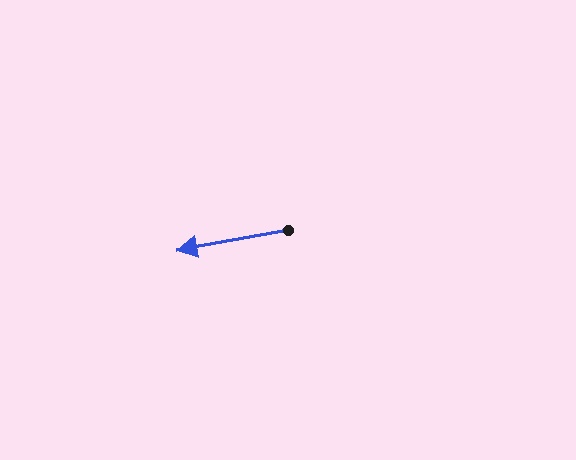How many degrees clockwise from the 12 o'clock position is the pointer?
Approximately 260 degrees.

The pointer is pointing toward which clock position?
Roughly 9 o'clock.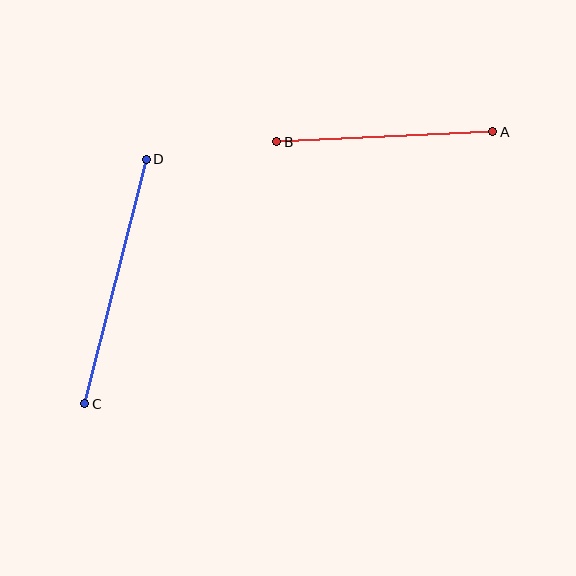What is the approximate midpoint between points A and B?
The midpoint is at approximately (385, 137) pixels.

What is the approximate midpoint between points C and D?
The midpoint is at approximately (116, 281) pixels.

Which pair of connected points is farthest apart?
Points C and D are farthest apart.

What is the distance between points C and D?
The distance is approximately 252 pixels.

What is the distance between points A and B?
The distance is approximately 216 pixels.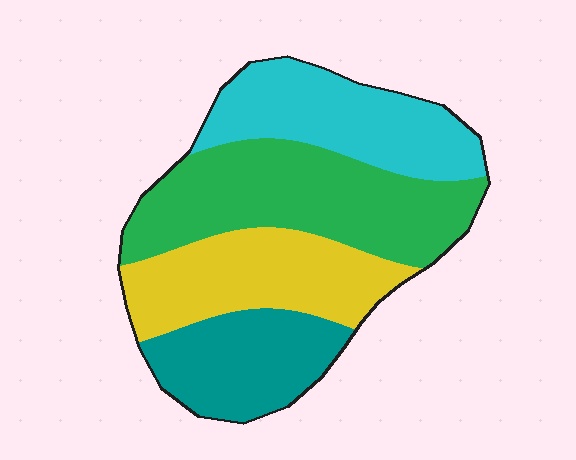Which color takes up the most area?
Green, at roughly 35%.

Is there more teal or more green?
Green.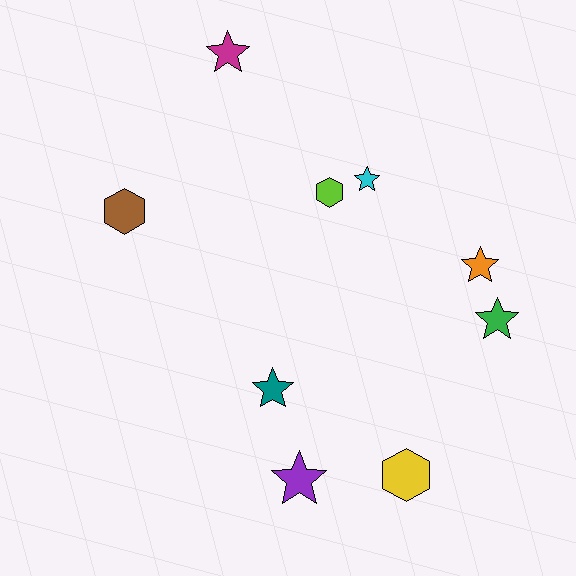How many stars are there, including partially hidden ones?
There are 6 stars.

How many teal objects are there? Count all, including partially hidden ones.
There is 1 teal object.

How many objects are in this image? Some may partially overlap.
There are 9 objects.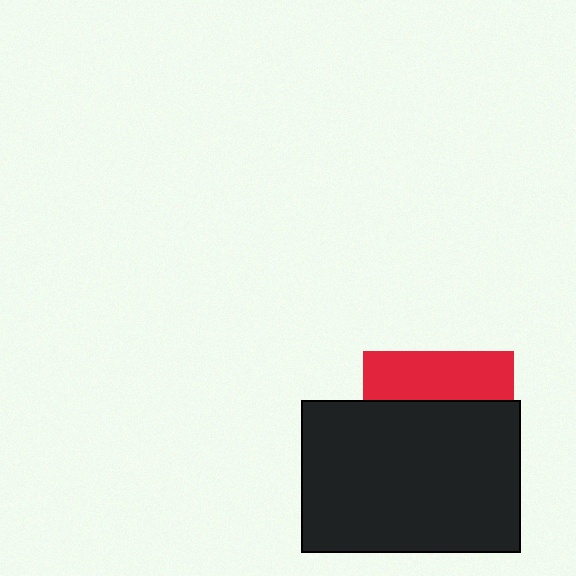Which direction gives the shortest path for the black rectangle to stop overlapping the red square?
Moving down gives the shortest separation.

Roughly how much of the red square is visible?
A small part of it is visible (roughly 32%).